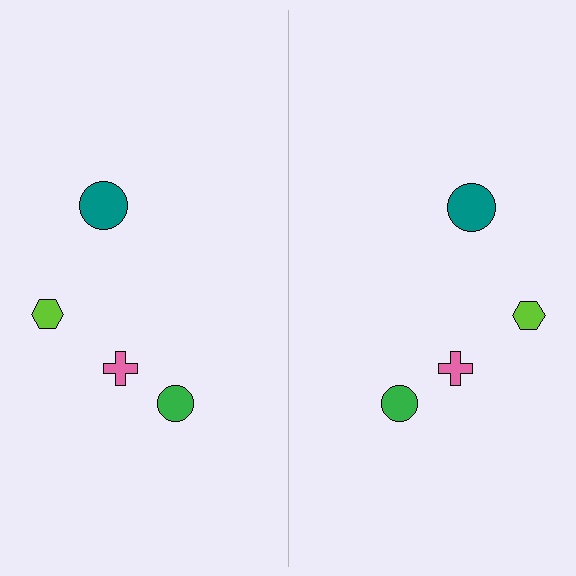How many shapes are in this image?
There are 8 shapes in this image.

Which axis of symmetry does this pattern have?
The pattern has a vertical axis of symmetry running through the center of the image.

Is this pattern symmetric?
Yes, this pattern has bilateral (reflection) symmetry.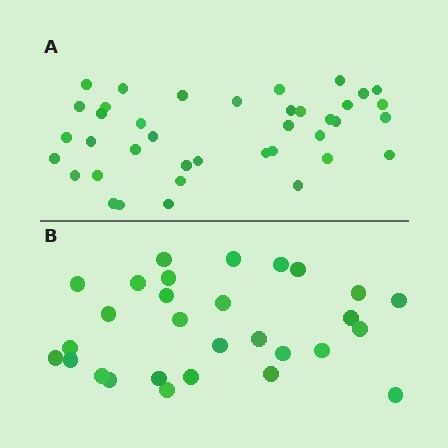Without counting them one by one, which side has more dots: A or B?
Region A (the top region) has more dots.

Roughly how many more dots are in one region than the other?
Region A has roughly 10 or so more dots than region B.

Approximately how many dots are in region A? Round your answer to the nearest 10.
About 40 dots. (The exact count is 39, which rounds to 40.)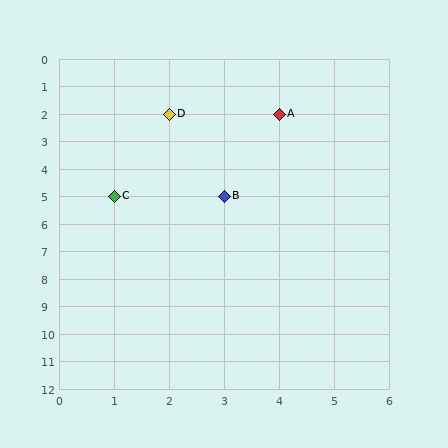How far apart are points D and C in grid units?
Points D and C are 1 column and 3 rows apart (about 3.2 grid units diagonally).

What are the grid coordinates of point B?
Point B is at grid coordinates (3, 5).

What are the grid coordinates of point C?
Point C is at grid coordinates (1, 5).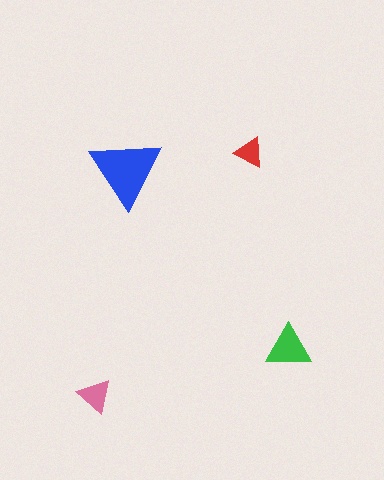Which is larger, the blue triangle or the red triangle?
The blue one.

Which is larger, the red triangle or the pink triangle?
The pink one.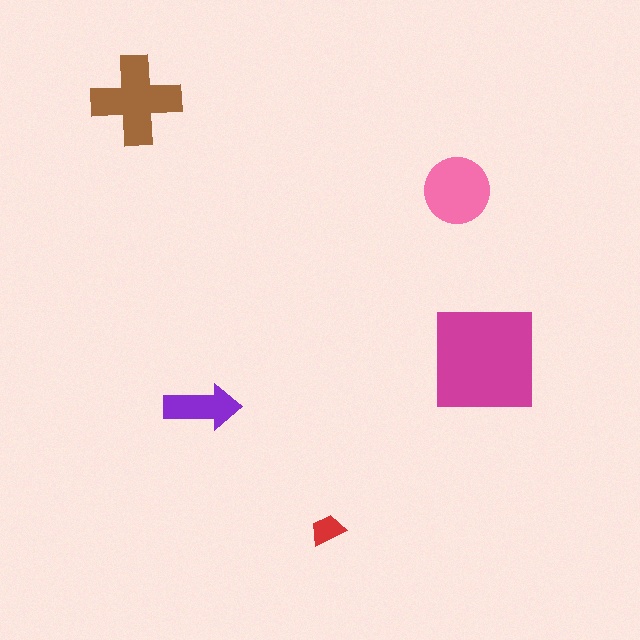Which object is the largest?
The magenta square.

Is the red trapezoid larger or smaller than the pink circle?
Smaller.